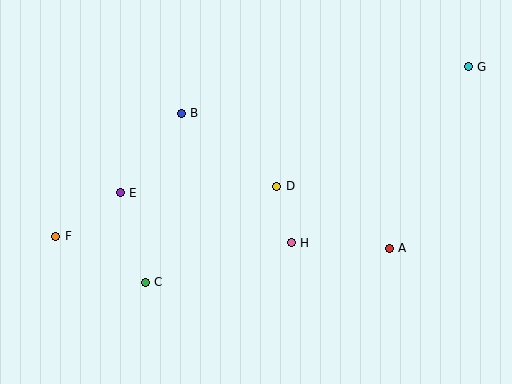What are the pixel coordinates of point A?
Point A is at (389, 248).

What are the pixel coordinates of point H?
Point H is at (291, 243).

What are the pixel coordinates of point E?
Point E is at (120, 193).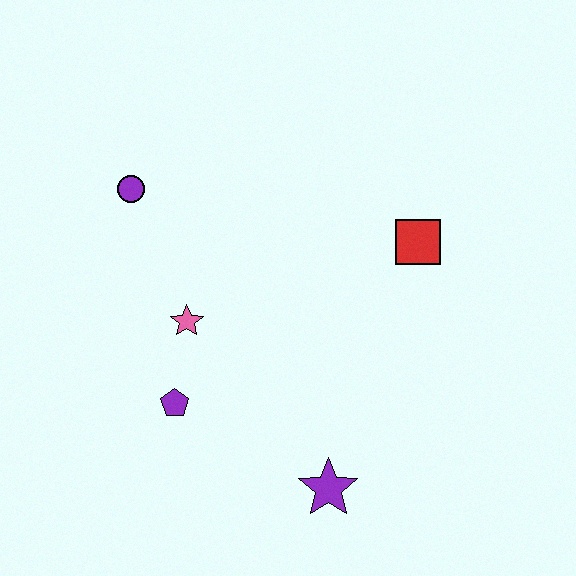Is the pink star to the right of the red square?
No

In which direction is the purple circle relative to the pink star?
The purple circle is above the pink star.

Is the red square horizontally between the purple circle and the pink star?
No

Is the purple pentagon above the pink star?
No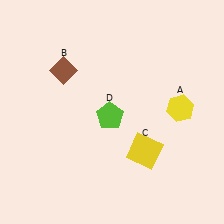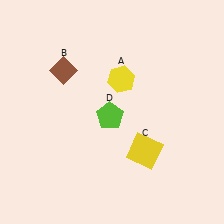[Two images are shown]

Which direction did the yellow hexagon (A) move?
The yellow hexagon (A) moved left.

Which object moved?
The yellow hexagon (A) moved left.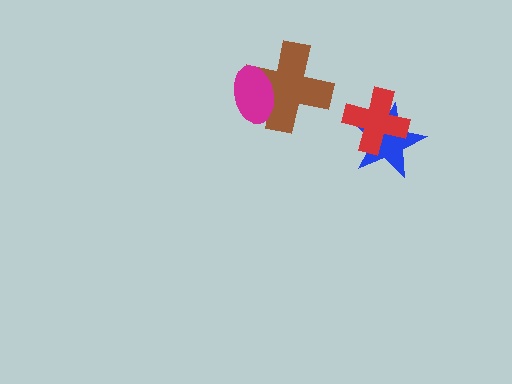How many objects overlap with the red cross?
1 object overlaps with the red cross.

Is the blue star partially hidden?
Yes, it is partially covered by another shape.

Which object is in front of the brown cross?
The magenta ellipse is in front of the brown cross.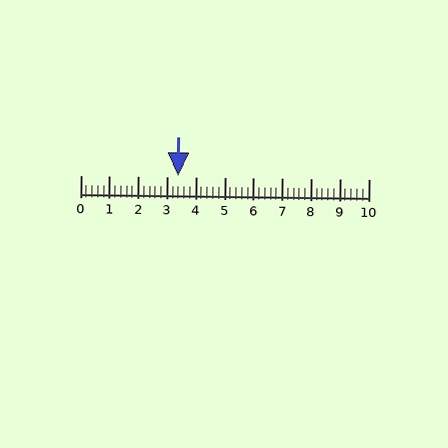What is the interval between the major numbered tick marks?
The major tick marks are spaced 1 units apart.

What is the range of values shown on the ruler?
The ruler shows values from 0 to 10.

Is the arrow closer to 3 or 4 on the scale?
The arrow is closer to 3.